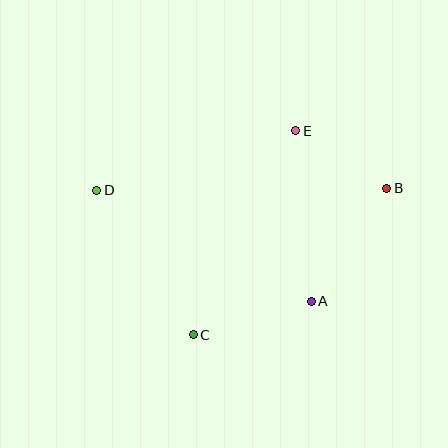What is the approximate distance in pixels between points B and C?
The distance between B and C is approximately 243 pixels.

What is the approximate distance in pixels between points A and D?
The distance between A and D is approximately 241 pixels.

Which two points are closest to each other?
Points B and E are closest to each other.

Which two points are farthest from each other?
Points B and D are farthest from each other.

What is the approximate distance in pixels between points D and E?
The distance between D and E is approximately 208 pixels.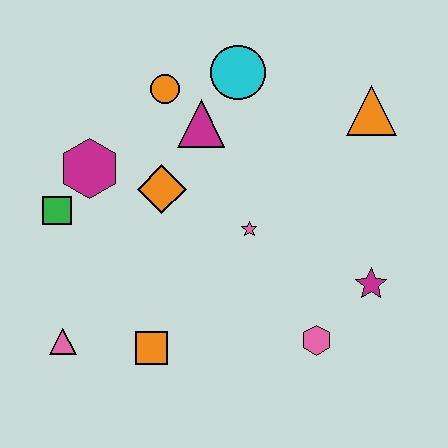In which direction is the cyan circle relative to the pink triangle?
The cyan circle is above the pink triangle.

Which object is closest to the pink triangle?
The orange square is closest to the pink triangle.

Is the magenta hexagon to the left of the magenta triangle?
Yes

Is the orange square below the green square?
Yes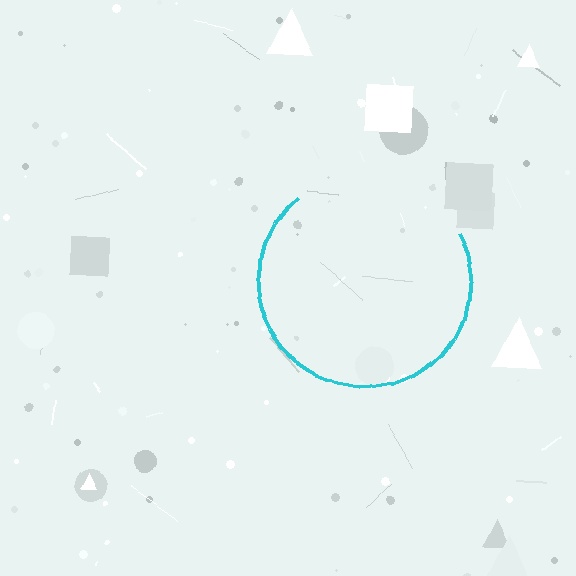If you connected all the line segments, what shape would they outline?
They would outline a circle.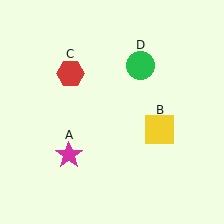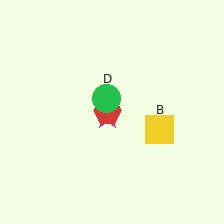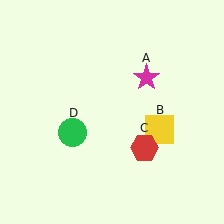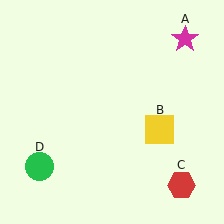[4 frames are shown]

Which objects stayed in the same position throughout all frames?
Yellow square (object B) remained stationary.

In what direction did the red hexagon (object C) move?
The red hexagon (object C) moved down and to the right.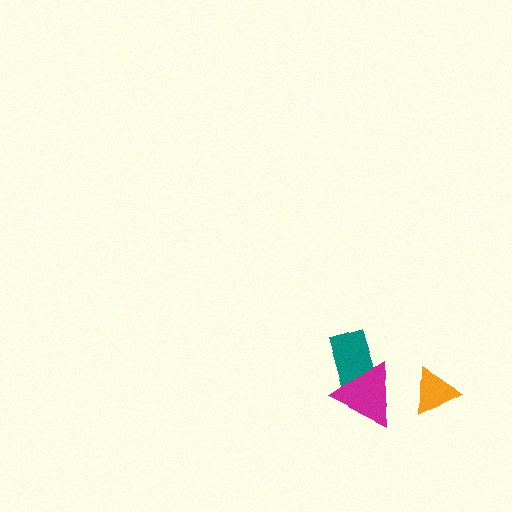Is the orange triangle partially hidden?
No, no other shape covers it.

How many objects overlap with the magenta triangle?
1 object overlaps with the magenta triangle.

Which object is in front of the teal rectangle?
The magenta triangle is in front of the teal rectangle.